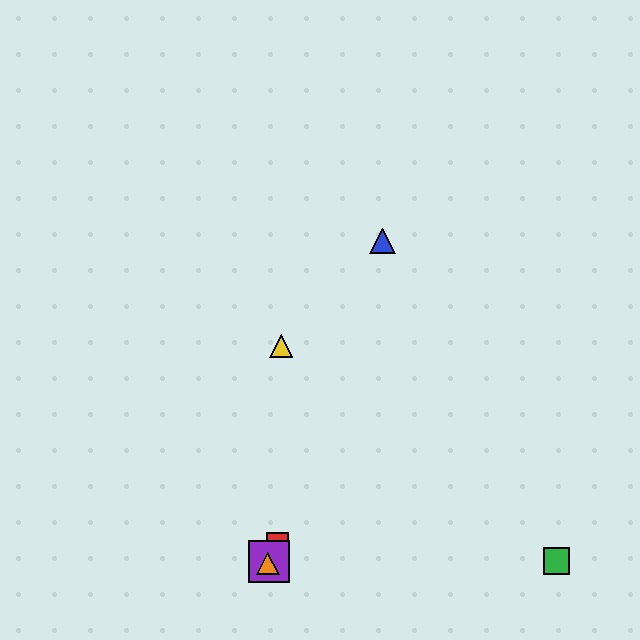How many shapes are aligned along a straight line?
3 shapes (the red square, the purple square, the orange triangle) are aligned along a straight line.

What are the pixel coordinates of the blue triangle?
The blue triangle is at (382, 241).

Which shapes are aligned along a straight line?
The red square, the purple square, the orange triangle are aligned along a straight line.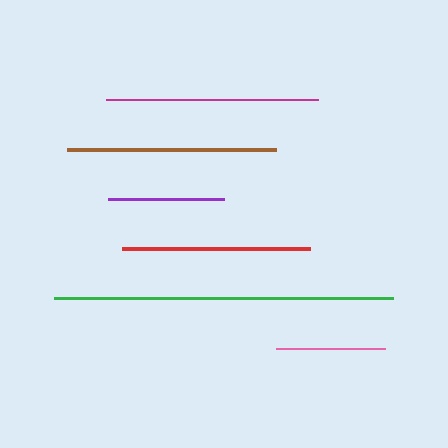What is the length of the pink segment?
The pink segment is approximately 109 pixels long.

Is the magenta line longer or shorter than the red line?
The magenta line is longer than the red line.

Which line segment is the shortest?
The pink line is the shortest at approximately 109 pixels.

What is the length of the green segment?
The green segment is approximately 339 pixels long.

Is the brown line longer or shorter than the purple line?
The brown line is longer than the purple line.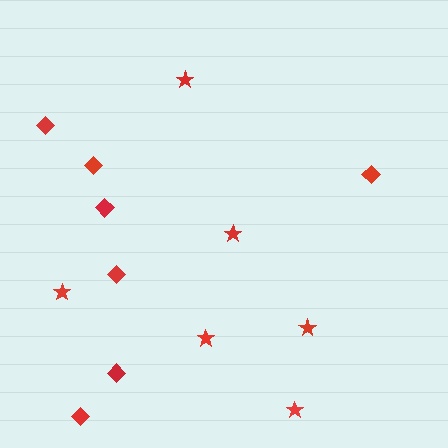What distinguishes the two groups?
There are 2 groups: one group of stars (6) and one group of diamonds (7).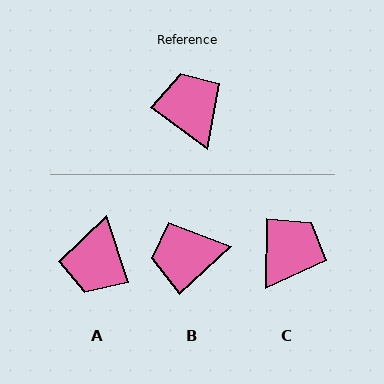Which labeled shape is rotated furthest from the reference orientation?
A, about 144 degrees away.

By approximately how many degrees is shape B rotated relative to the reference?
Approximately 79 degrees counter-clockwise.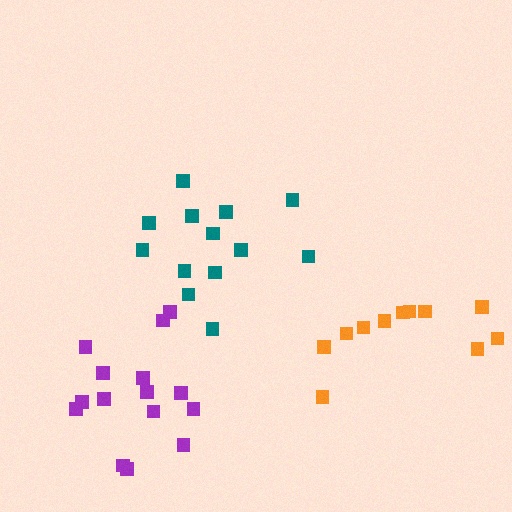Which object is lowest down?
The purple cluster is bottommost.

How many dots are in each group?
Group 1: 13 dots, Group 2: 15 dots, Group 3: 11 dots (39 total).